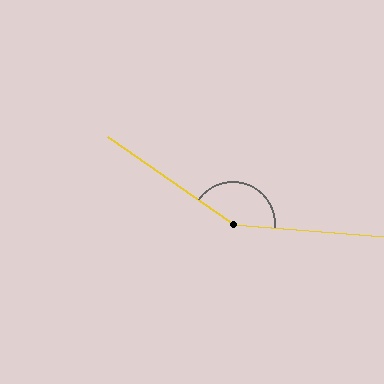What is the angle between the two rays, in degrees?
Approximately 150 degrees.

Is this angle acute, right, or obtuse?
It is obtuse.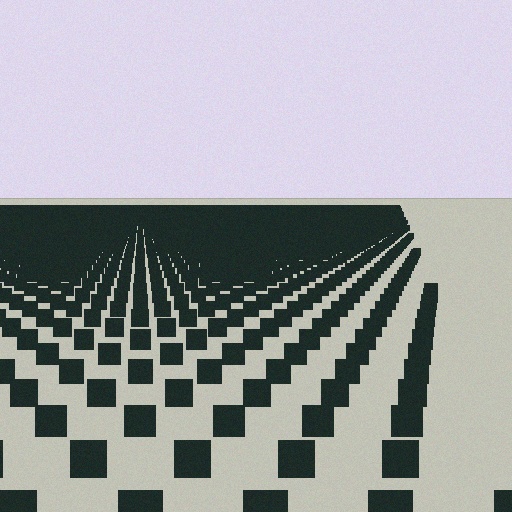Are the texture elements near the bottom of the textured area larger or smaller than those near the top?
Larger. Near the bottom, elements are closer to the viewer and appear at a bigger on-screen size.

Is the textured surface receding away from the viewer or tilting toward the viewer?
The surface is receding away from the viewer. Texture elements get smaller and denser toward the top.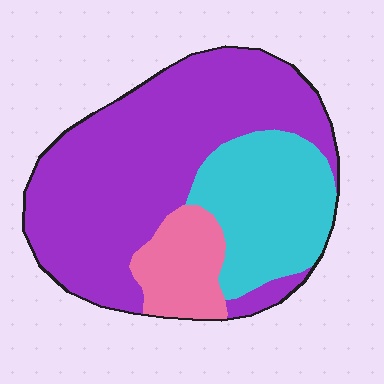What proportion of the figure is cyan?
Cyan covers around 25% of the figure.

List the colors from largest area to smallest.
From largest to smallest: purple, cyan, pink.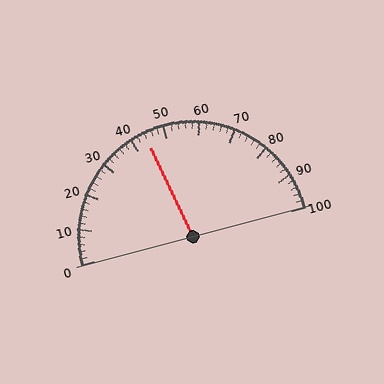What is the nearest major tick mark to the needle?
The nearest major tick mark is 40.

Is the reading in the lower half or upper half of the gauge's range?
The reading is in the lower half of the range (0 to 100).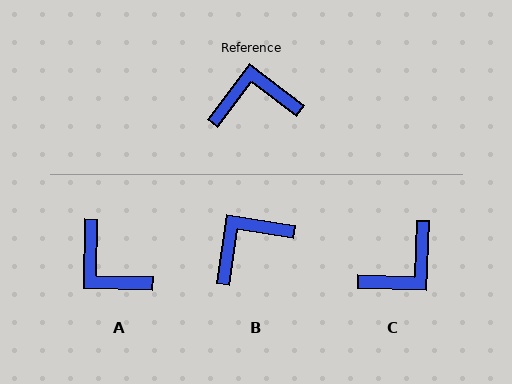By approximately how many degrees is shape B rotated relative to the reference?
Approximately 29 degrees counter-clockwise.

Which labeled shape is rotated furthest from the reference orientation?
C, about 145 degrees away.